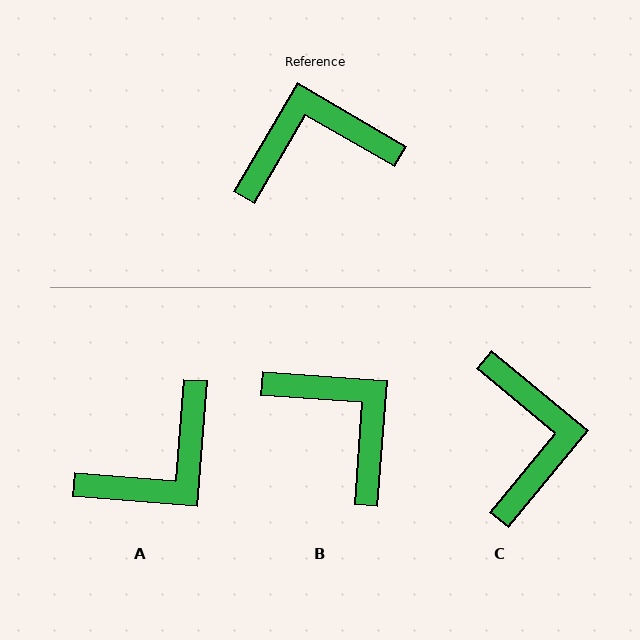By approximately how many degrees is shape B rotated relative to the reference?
Approximately 64 degrees clockwise.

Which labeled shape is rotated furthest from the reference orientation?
A, about 154 degrees away.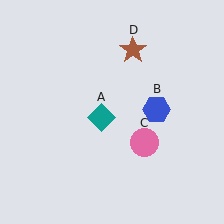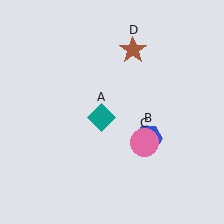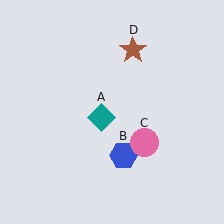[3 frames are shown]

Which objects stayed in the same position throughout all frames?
Teal diamond (object A) and pink circle (object C) and brown star (object D) remained stationary.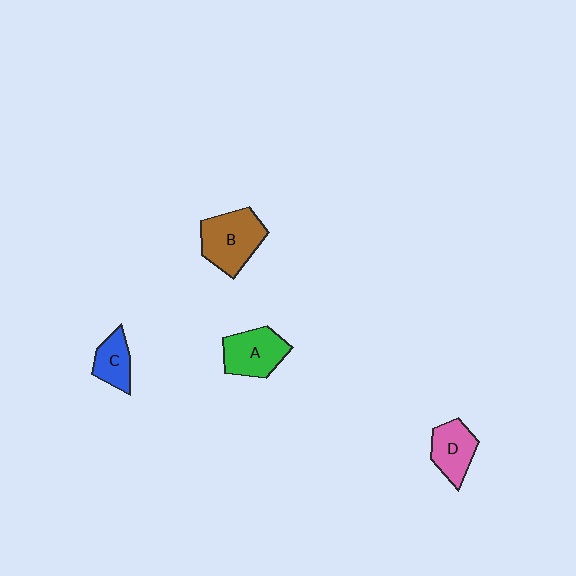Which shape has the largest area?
Shape B (brown).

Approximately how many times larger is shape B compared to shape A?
Approximately 1.2 times.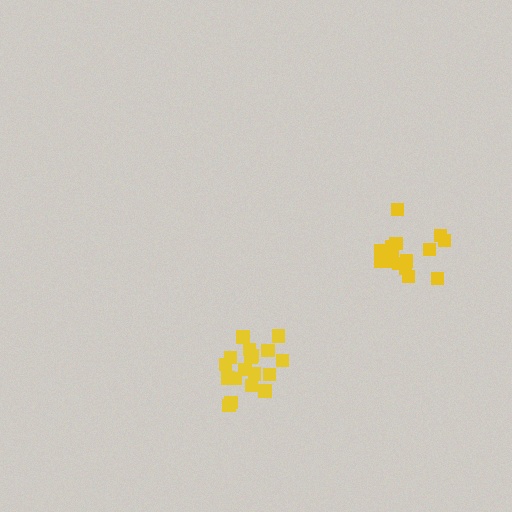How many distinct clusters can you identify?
There are 2 distinct clusters.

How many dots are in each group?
Group 1: 15 dots, Group 2: 18 dots (33 total).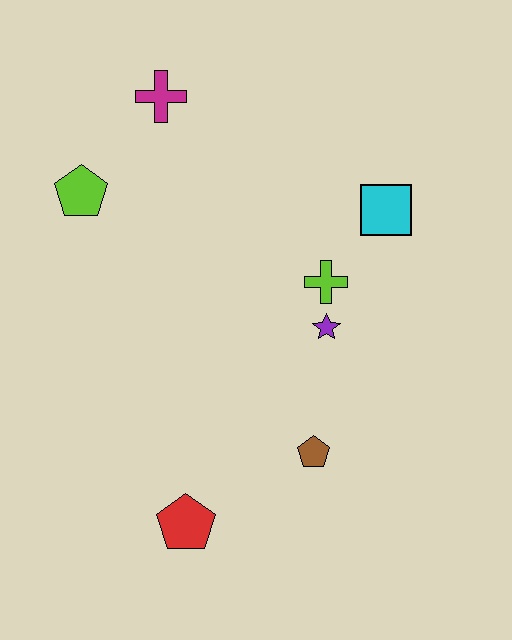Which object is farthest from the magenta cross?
The red pentagon is farthest from the magenta cross.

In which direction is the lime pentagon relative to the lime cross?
The lime pentagon is to the left of the lime cross.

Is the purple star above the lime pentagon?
No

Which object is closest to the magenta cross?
The lime pentagon is closest to the magenta cross.